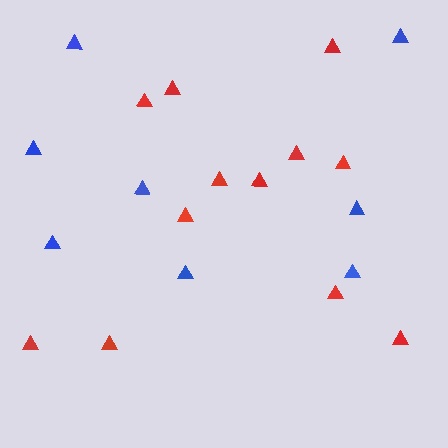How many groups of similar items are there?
There are 2 groups: one group of red triangles (12) and one group of blue triangles (8).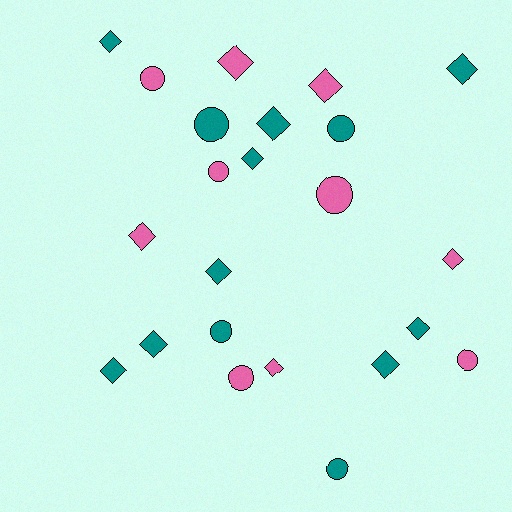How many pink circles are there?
There are 5 pink circles.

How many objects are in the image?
There are 23 objects.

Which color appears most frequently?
Teal, with 13 objects.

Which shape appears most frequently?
Diamond, with 14 objects.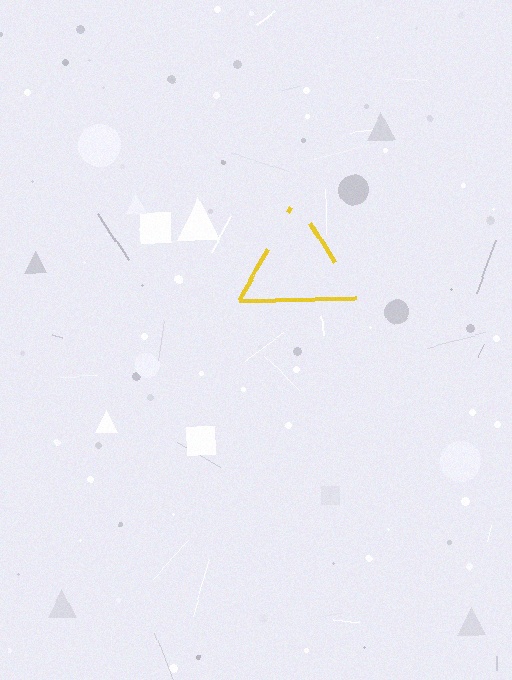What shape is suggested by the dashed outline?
The dashed outline suggests a triangle.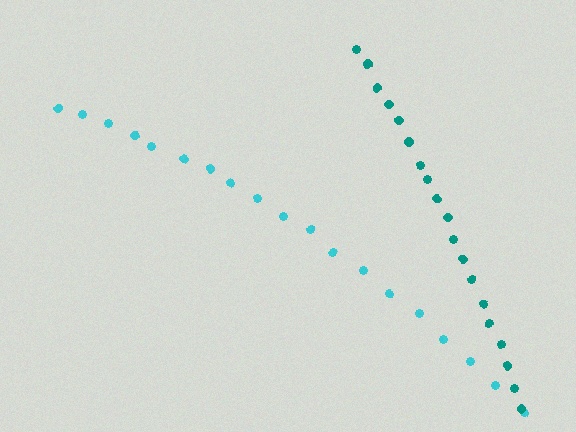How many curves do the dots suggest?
There are 2 distinct paths.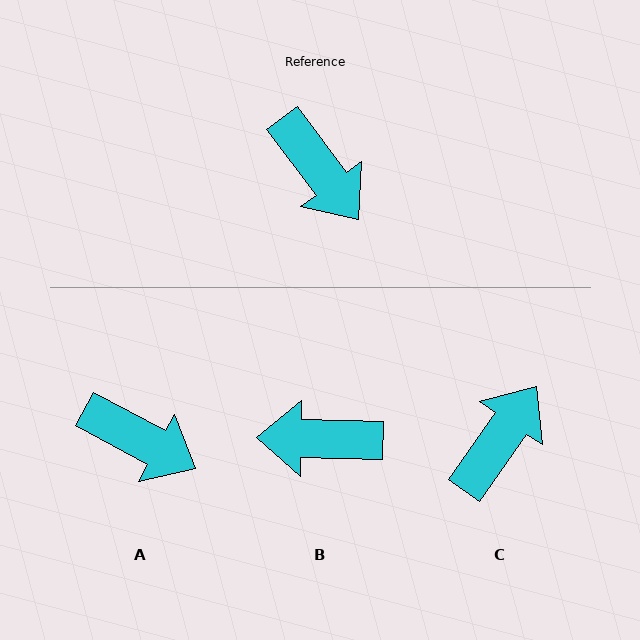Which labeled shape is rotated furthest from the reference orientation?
B, about 128 degrees away.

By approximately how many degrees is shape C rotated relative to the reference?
Approximately 108 degrees counter-clockwise.